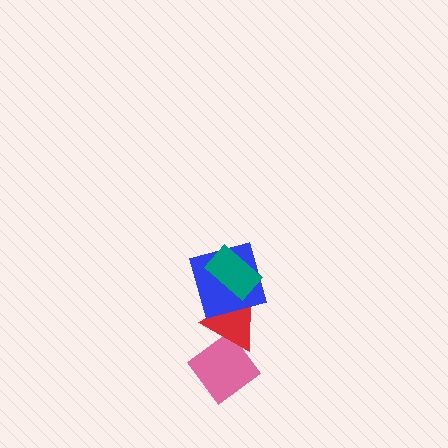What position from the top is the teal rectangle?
The teal rectangle is 1st from the top.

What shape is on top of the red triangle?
The blue square is on top of the red triangle.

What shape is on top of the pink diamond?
The red triangle is on top of the pink diamond.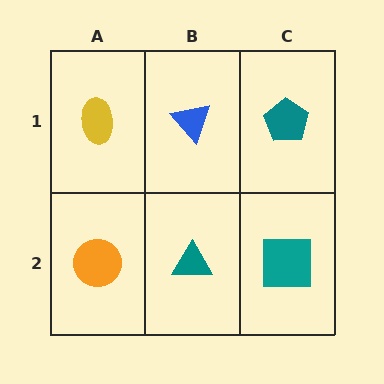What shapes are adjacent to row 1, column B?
A teal triangle (row 2, column B), a yellow ellipse (row 1, column A), a teal pentagon (row 1, column C).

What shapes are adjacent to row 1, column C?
A teal square (row 2, column C), a blue triangle (row 1, column B).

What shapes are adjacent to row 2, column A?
A yellow ellipse (row 1, column A), a teal triangle (row 2, column B).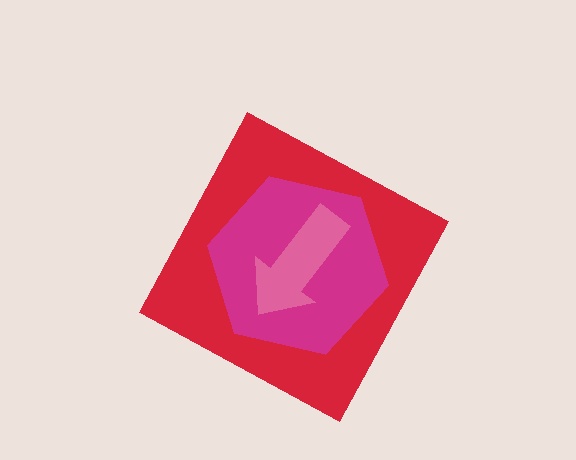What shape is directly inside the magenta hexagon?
The pink arrow.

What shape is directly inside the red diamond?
The magenta hexagon.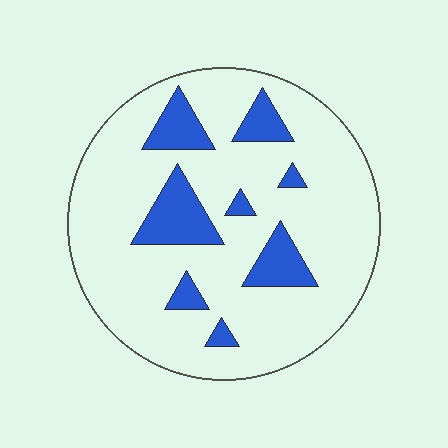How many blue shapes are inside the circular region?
8.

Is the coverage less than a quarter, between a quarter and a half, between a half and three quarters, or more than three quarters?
Less than a quarter.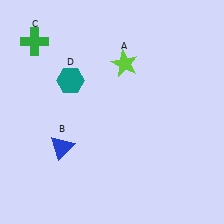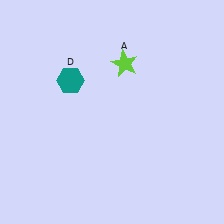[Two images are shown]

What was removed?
The green cross (C), the blue triangle (B) were removed in Image 2.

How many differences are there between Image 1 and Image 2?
There are 2 differences between the two images.